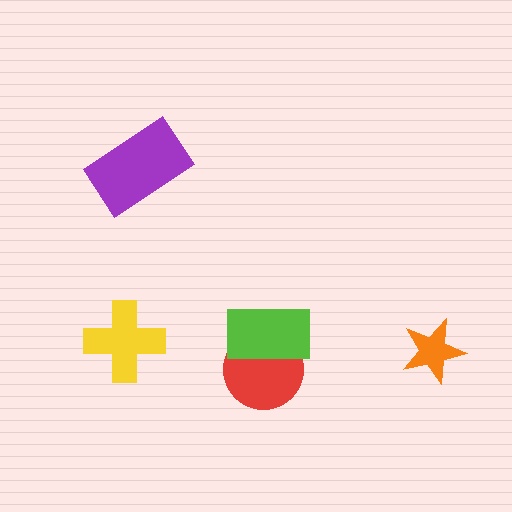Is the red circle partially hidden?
Yes, it is partially covered by another shape.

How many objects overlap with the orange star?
0 objects overlap with the orange star.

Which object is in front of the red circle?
The lime rectangle is in front of the red circle.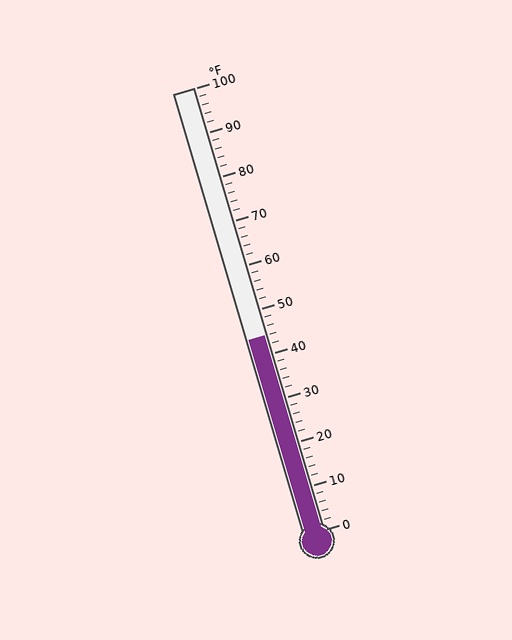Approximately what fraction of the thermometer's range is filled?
The thermometer is filled to approximately 45% of its range.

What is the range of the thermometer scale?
The thermometer scale ranges from 0°F to 100°F.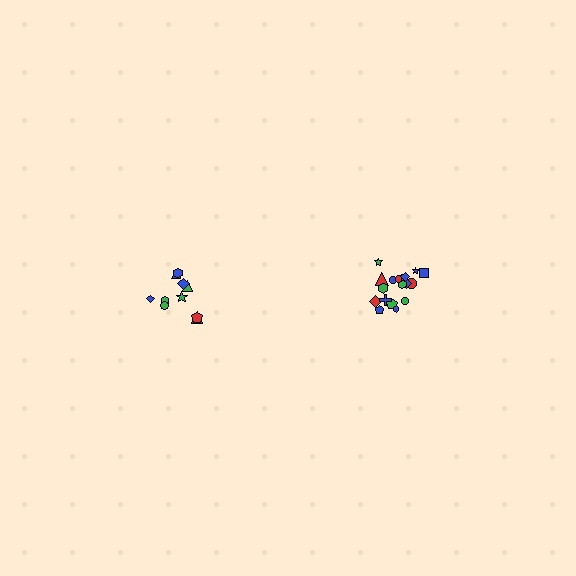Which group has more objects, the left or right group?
The right group.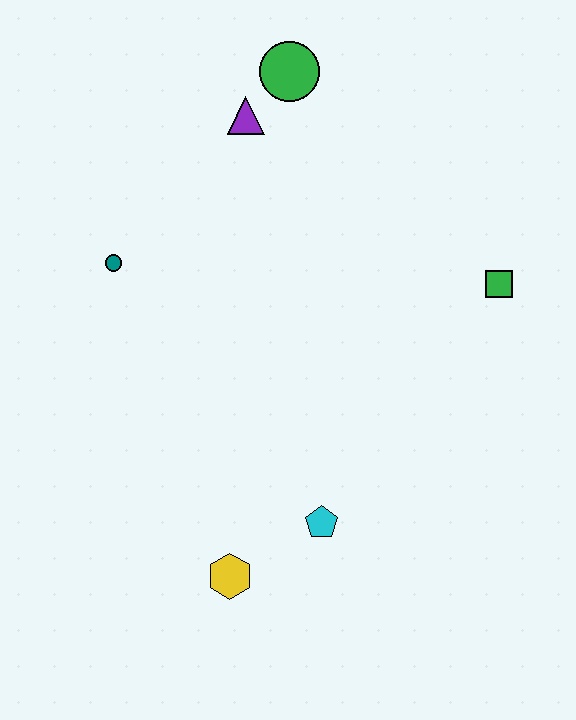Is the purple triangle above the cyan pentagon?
Yes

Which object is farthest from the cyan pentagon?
The green circle is farthest from the cyan pentagon.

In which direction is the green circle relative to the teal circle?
The green circle is above the teal circle.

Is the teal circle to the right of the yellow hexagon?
No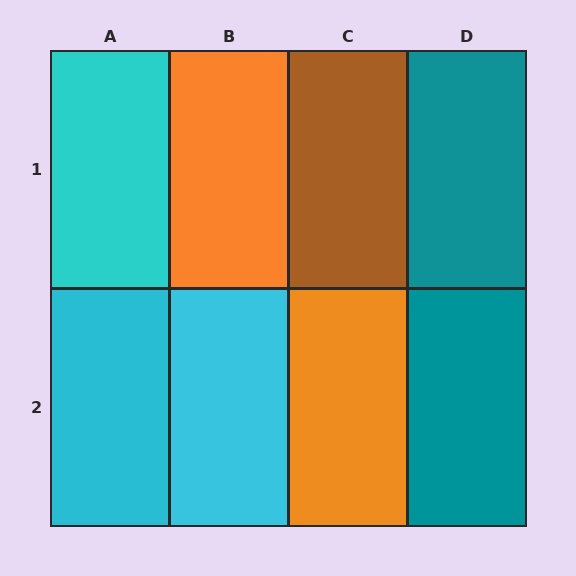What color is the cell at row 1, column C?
Brown.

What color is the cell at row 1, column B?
Orange.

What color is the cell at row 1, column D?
Teal.